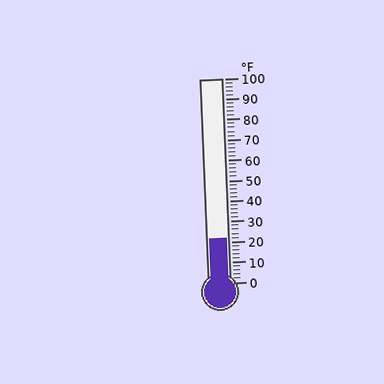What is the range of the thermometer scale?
The thermometer scale ranges from 0°F to 100°F.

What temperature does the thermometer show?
The thermometer shows approximately 22°F.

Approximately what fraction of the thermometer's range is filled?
The thermometer is filled to approximately 20% of its range.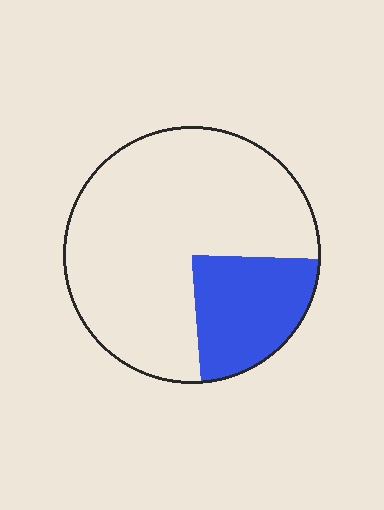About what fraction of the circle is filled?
About one quarter (1/4).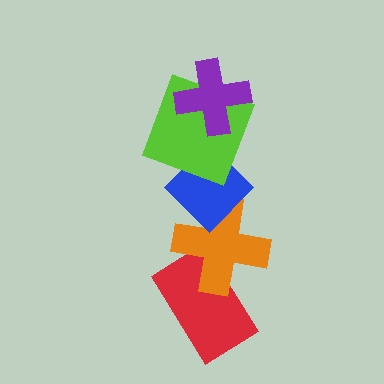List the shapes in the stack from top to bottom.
From top to bottom: the purple cross, the lime square, the blue diamond, the orange cross, the red rectangle.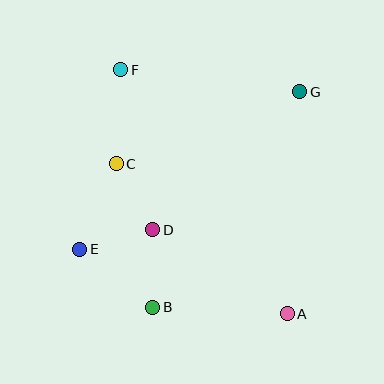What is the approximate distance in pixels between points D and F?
The distance between D and F is approximately 163 pixels.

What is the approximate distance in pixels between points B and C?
The distance between B and C is approximately 148 pixels.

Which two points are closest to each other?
Points C and D are closest to each other.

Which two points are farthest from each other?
Points A and F are farthest from each other.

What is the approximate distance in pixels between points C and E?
The distance between C and E is approximately 93 pixels.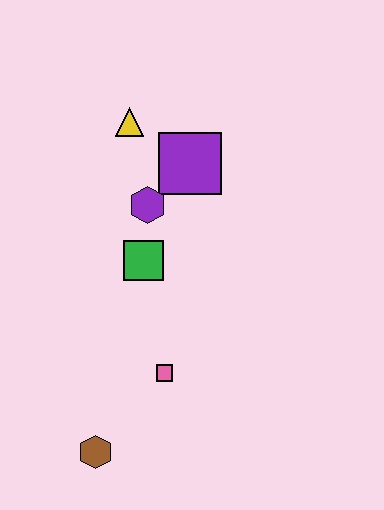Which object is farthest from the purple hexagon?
The brown hexagon is farthest from the purple hexagon.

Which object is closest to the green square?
The purple hexagon is closest to the green square.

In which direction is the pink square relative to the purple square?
The pink square is below the purple square.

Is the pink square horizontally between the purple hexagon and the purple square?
Yes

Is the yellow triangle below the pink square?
No